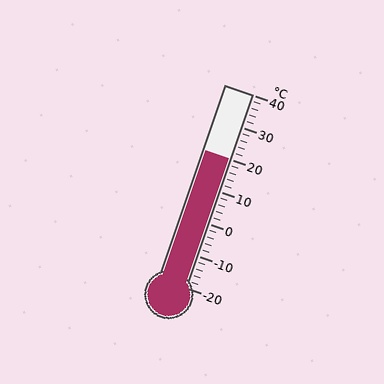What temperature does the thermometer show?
The thermometer shows approximately 20°C.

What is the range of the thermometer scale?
The thermometer scale ranges from -20°C to 40°C.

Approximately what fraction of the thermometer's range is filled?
The thermometer is filled to approximately 65% of its range.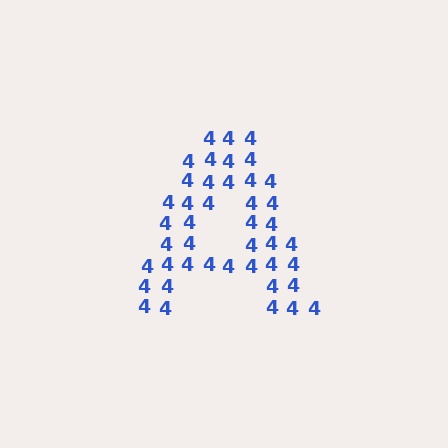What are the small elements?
The small elements are digit 4's.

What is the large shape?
The large shape is the letter A.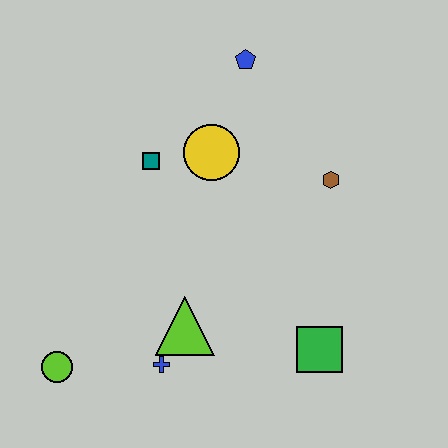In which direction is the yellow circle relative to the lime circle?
The yellow circle is above the lime circle.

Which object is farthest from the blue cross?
The blue pentagon is farthest from the blue cross.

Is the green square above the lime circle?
Yes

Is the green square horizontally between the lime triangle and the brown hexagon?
Yes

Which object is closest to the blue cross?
The lime triangle is closest to the blue cross.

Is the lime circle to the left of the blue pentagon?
Yes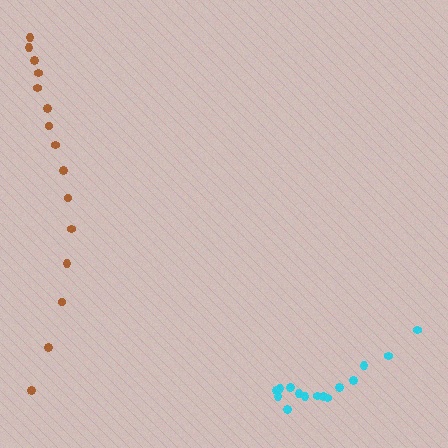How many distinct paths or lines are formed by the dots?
There are 2 distinct paths.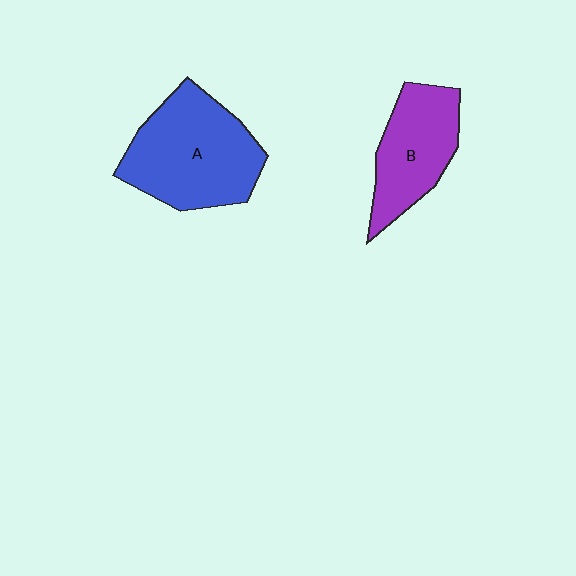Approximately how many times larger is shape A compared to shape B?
Approximately 1.5 times.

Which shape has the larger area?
Shape A (blue).